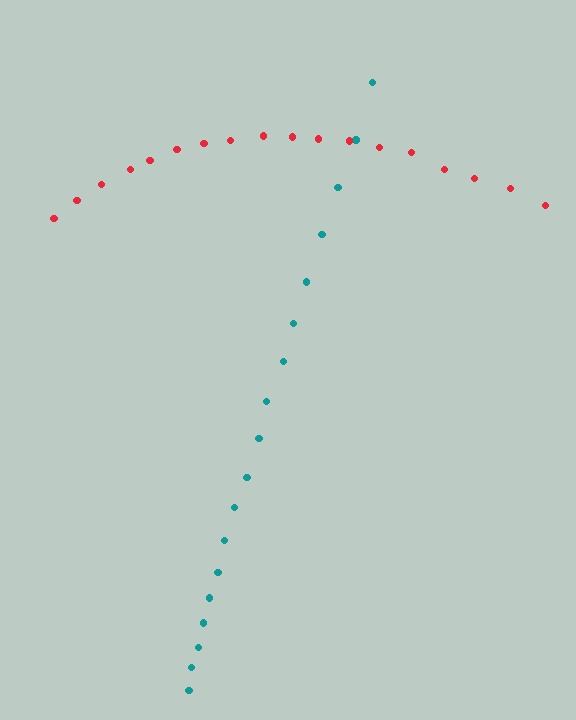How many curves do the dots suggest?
There are 2 distinct paths.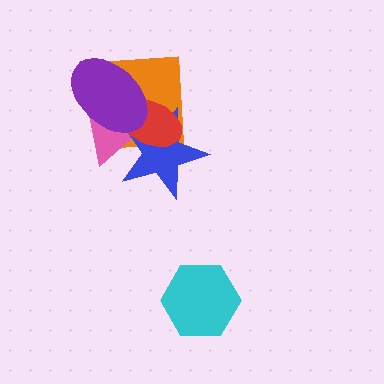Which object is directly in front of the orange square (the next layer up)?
The pink triangle is directly in front of the orange square.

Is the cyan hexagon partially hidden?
No, no other shape covers it.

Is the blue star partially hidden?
Yes, it is partially covered by another shape.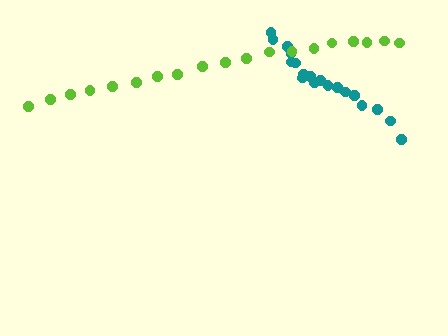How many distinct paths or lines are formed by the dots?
There are 2 distinct paths.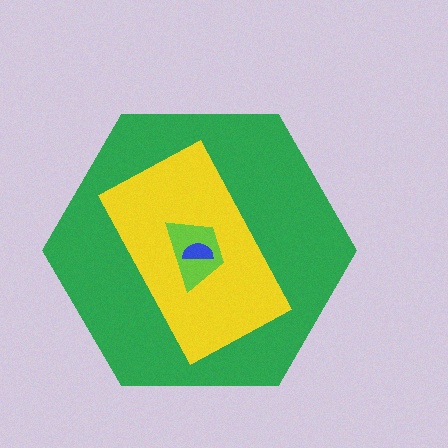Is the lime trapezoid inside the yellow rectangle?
Yes.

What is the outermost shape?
The green hexagon.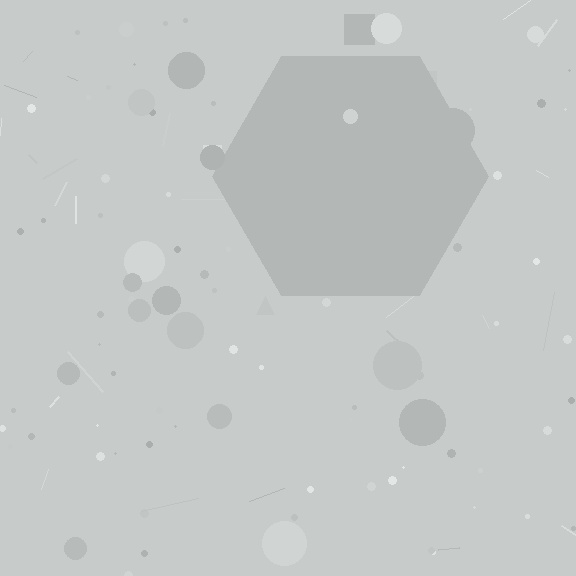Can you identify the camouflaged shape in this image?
The camouflaged shape is a hexagon.